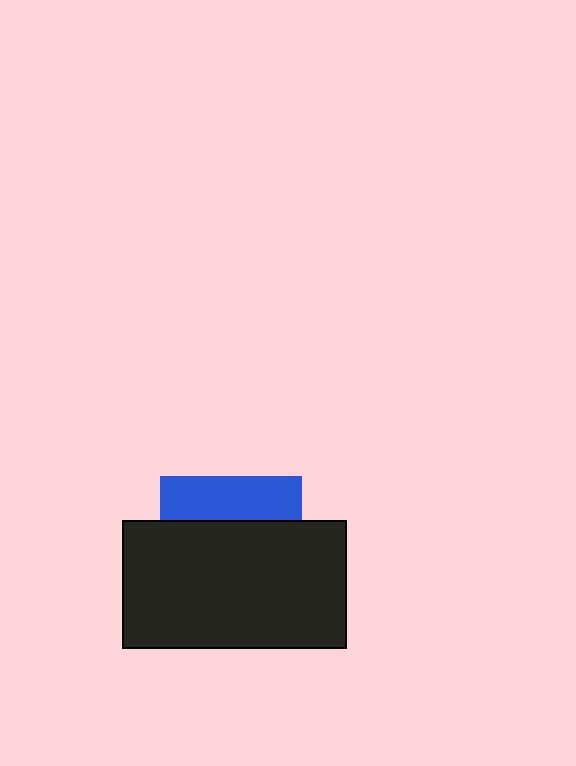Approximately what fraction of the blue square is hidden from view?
Roughly 69% of the blue square is hidden behind the black rectangle.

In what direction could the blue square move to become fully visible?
The blue square could move up. That would shift it out from behind the black rectangle entirely.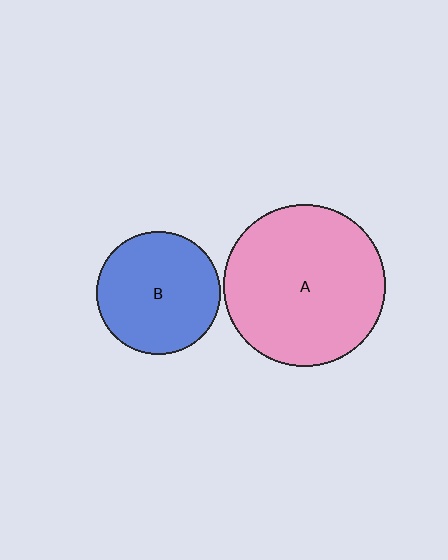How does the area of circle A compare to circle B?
Approximately 1.7 times.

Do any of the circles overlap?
No, none of the circles overlap.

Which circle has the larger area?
Circle A (pink).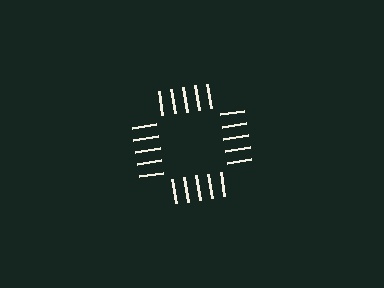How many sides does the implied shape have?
4 sides — the line-ends trace a square.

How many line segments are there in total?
20 — 5 along each of the 4 edges.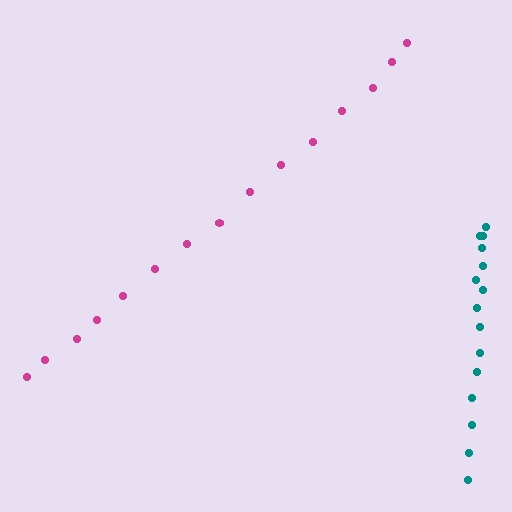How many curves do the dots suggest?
There are 2 distinct paths.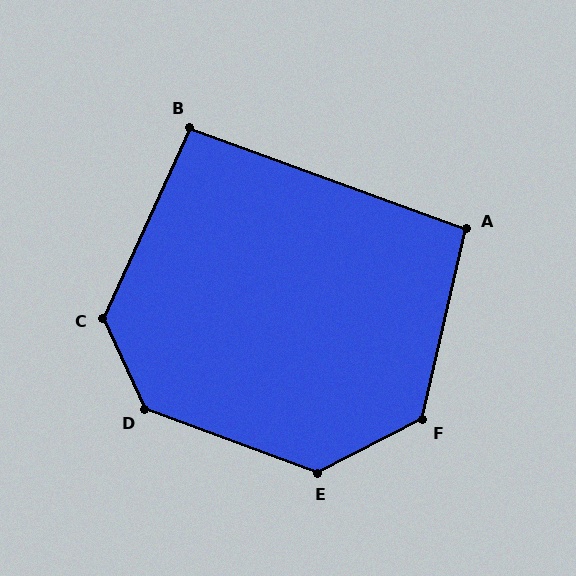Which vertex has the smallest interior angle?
B, at approximately 95 degrees.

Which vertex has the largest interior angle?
D, at approximately 135 degrees.